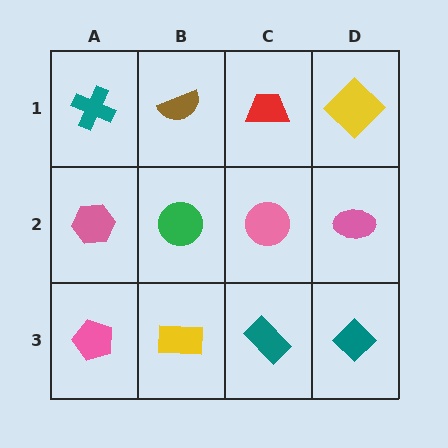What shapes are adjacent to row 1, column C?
A pink circle (row 2, column C), a brown semicircle (row 1, column B), a yellow diamond (row 1, column D).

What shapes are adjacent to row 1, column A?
A pink hexagon (row 2, column A), a brown semicircle (row 1, column B).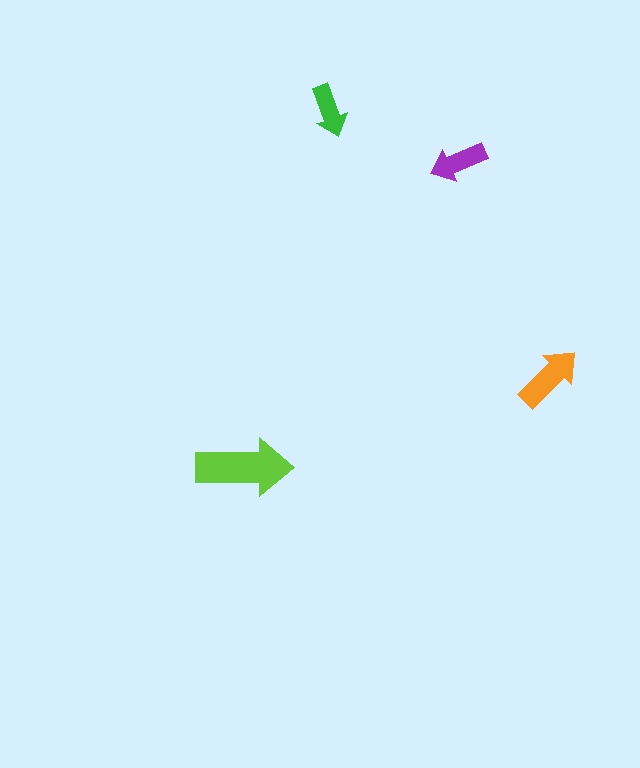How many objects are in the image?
There are 4 objects in the image.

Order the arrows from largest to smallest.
the lime one, the orange one, the purple one, the green one.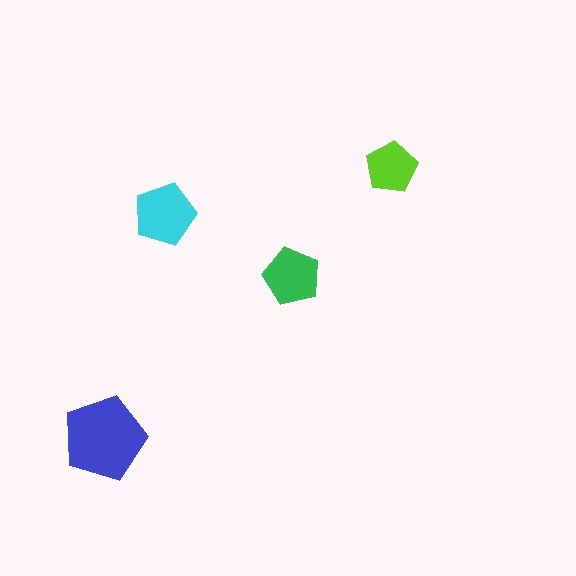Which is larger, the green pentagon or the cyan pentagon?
The cyan one.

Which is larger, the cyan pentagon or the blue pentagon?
The blue one.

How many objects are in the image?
There are 4 objects in the image.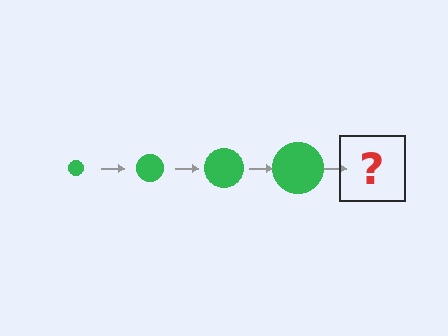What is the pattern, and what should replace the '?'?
The pattern is that the circle gets progressively larger each step. The '?' should be a green circle, larger than the previous one.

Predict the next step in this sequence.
The next step is a green circle, larger than the previous one.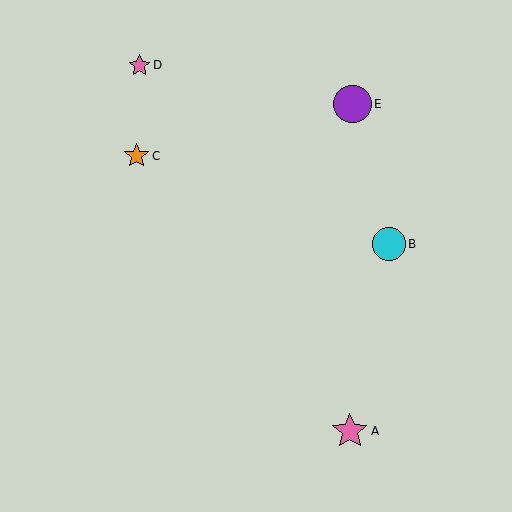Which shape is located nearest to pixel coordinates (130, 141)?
The orange star (labeled C) at (137, 156) is nearest to that location.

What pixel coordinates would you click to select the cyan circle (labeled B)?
Click at (389, 244) to select the cyan circle B.